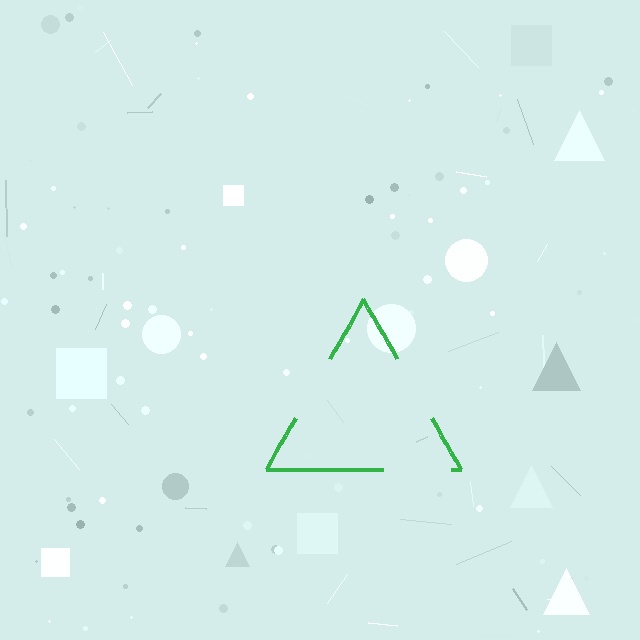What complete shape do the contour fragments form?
The contour fragments form a triangle.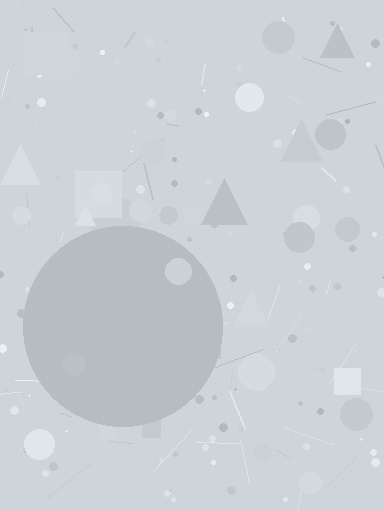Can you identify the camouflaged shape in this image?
The camouflaged shape is a circle.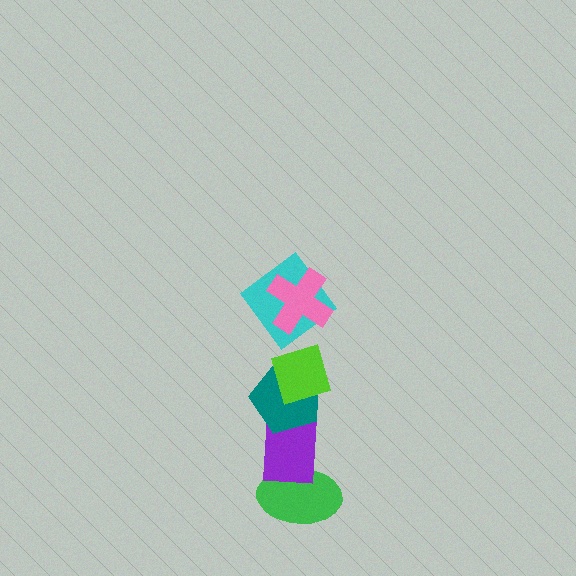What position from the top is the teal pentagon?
The teal pentagon is 4th from the top.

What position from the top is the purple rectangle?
The purple rectangle is 5th from the top.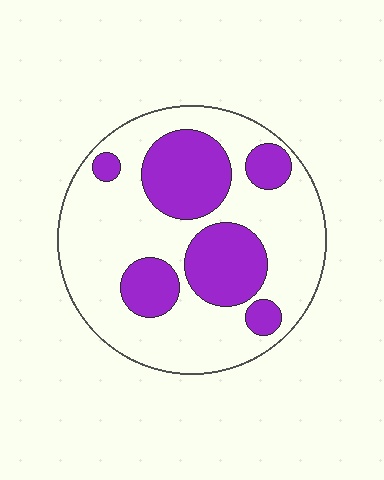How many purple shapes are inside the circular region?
6.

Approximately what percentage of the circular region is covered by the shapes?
Approximately 30%.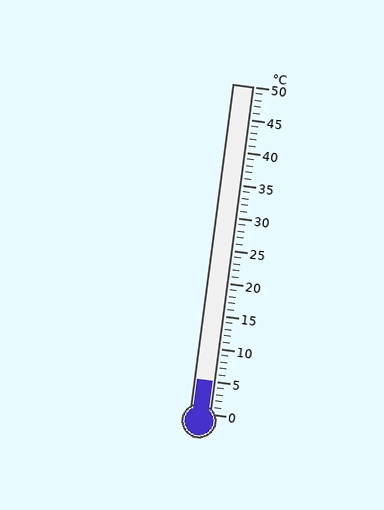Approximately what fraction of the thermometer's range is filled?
The thermometer is filled to approximately 10% of its range.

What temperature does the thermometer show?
The thermometer shows approximately 5°C.